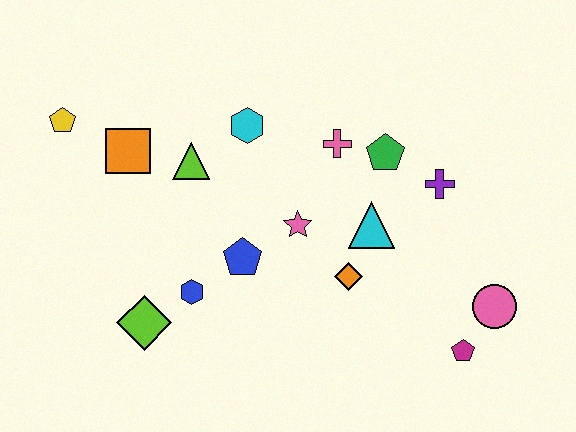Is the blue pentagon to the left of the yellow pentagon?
No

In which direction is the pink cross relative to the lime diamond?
The pink cross is to the right of the lime diamond.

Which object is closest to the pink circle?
The magenta pentagon is closest to the pink circle.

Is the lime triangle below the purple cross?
No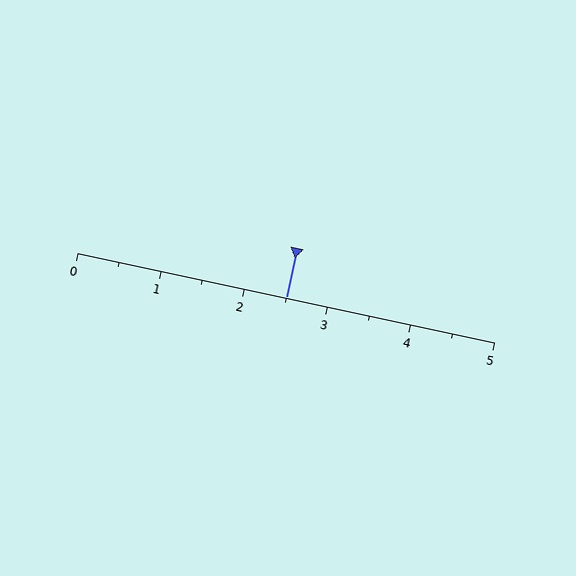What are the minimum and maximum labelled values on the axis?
The axis runs from 0 to 5.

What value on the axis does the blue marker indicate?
The marker indicates approximately 2.5.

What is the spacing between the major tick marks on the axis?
The major ticks are spaced 1 apart.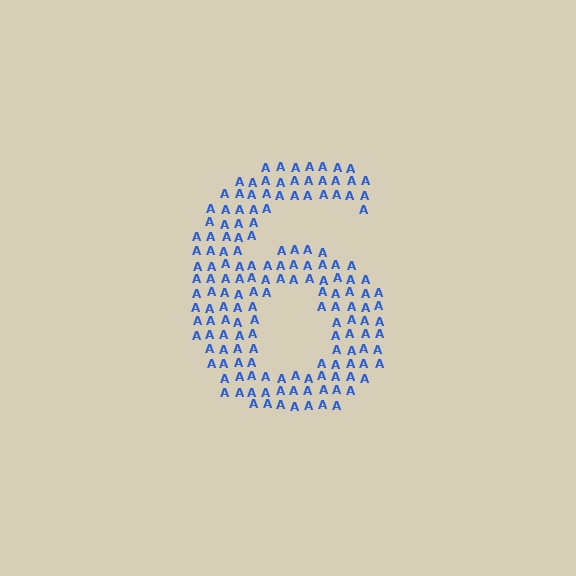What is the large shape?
The large shape is the digit 6.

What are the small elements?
The small elements are letter A's.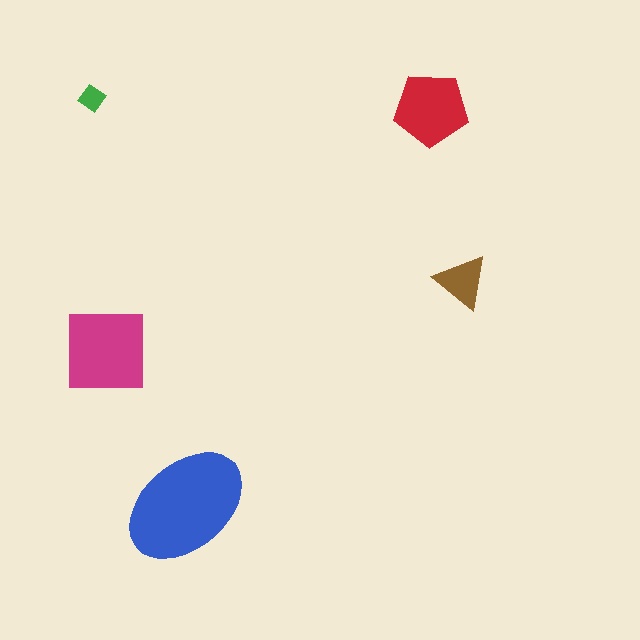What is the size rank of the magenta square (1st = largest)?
2nd.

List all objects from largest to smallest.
The blue ellipse, the magenta square, the red pentagon, the brown triangle, the green diamond.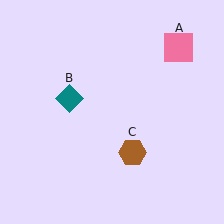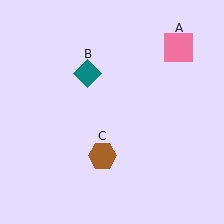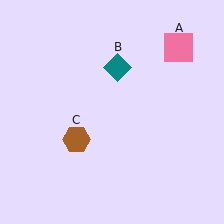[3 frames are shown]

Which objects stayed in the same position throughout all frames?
Pink square (object A) remained stationary.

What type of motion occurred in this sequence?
The teal diamond (object B), brown hexagon (object C) rotated clockwise around the center of the scene.